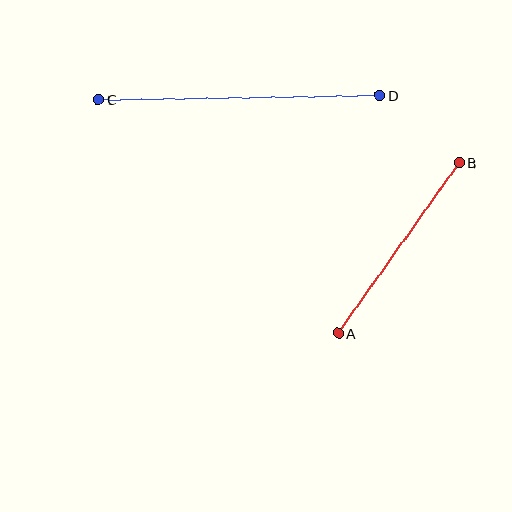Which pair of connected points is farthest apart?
Points C and D are farthest apart.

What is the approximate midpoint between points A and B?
The midpoint is at approximately (399, 248) pixels.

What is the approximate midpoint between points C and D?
The midpoint is at approximately (239, 97) pixels.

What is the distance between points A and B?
The distance is approximately 209 pixels.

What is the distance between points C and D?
The distance is approximately 281 pixels.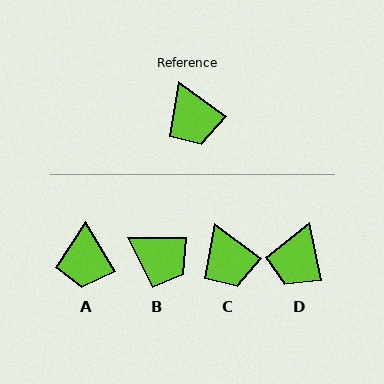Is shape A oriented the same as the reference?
No, it is off by about 23 degrees.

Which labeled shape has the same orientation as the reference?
C.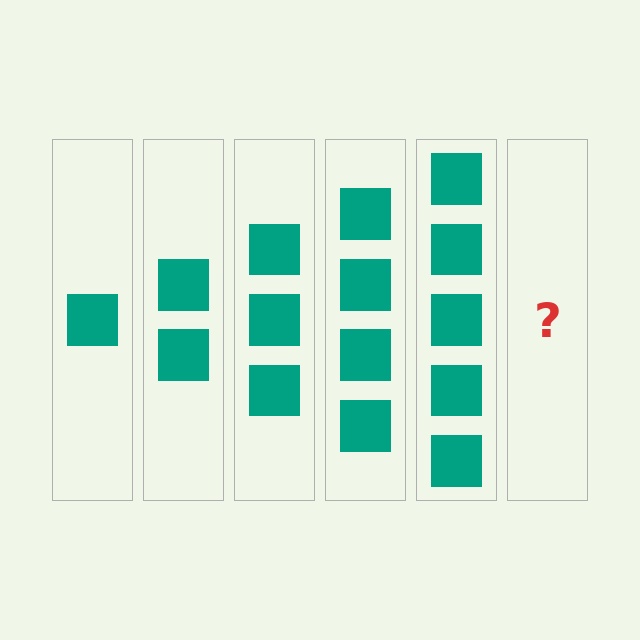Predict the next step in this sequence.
The next step is 6 squares.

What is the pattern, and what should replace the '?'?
The pattern is that each step adds one more square. The '?' should be 6 squares.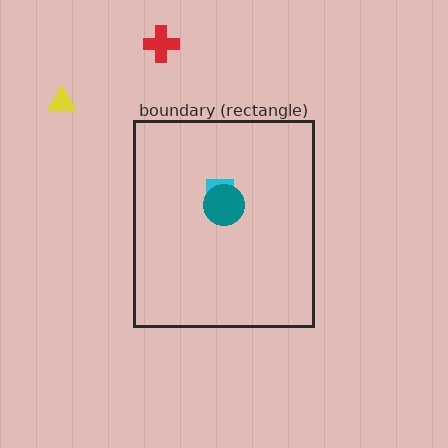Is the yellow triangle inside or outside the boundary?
Outside.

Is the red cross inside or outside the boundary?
Outside.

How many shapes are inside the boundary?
2 inside, 2 outside.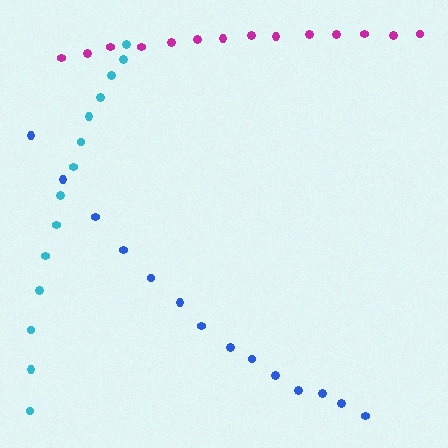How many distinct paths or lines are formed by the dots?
There are 3 distinct paths.